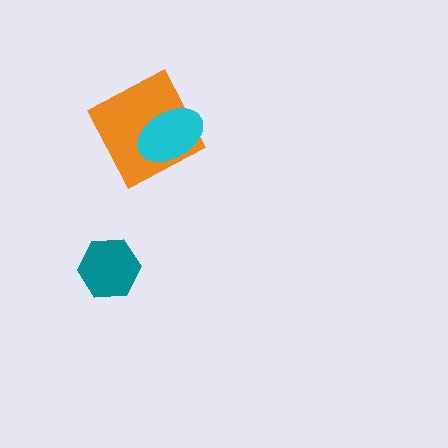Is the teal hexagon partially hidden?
No, no other shape covers it.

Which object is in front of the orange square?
The cyan ellipse is in front of the orange square.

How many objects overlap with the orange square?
1 object overlaps with the orange square.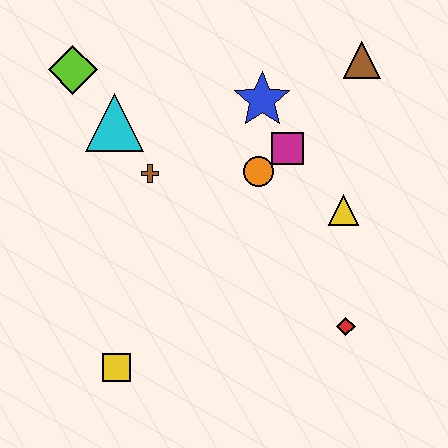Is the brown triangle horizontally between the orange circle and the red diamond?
No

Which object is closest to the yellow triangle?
The magenta square is closest to the yellow triangle.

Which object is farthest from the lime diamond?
The red diamond is farthest from the lime diamond.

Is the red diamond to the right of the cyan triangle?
Yes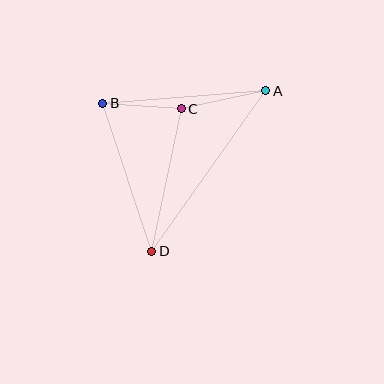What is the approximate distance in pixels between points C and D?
The distance between C and D is approximately 146 pixels.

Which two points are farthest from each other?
Points A and D are farthest from each other.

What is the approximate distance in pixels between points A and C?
The distance between A and C is approximately 86 pixels.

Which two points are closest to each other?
Points B and C are closest to each other.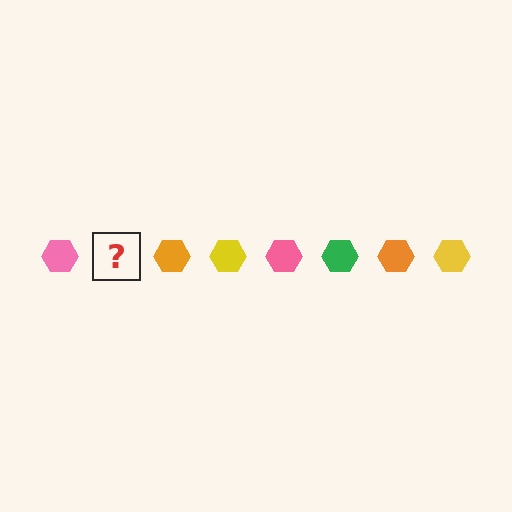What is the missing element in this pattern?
The missing element is a green hexagon.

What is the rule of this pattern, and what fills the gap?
The rule is that the pattern cycles through pink, green, orange, yellow hexagons. The gap should be filled with a green hexagon.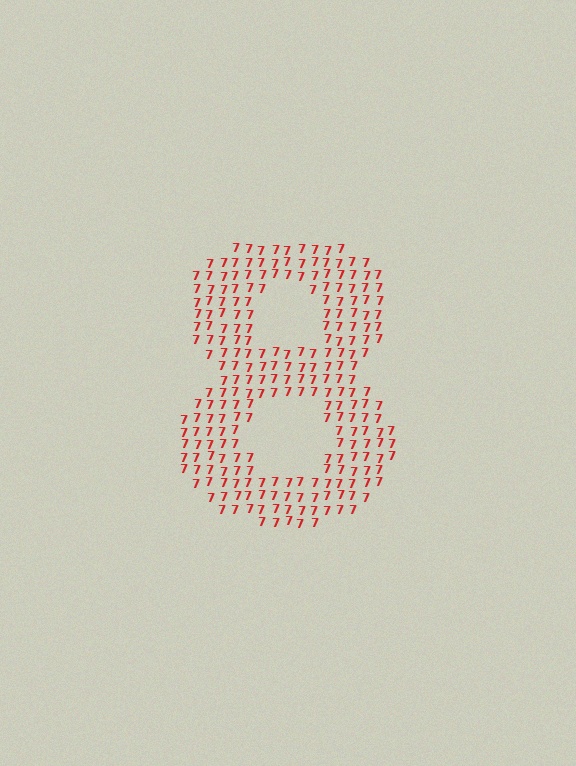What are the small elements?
The small elements are digit 7's.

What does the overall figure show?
The overall figure shows the digit 8.